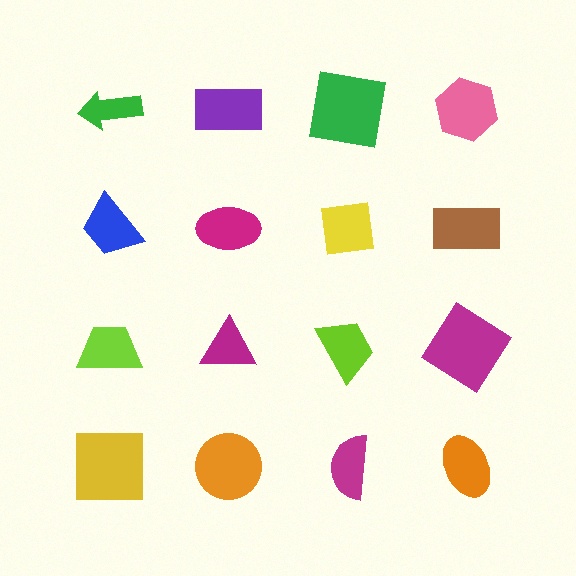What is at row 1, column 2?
A purple rectangle.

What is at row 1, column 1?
A green arrow.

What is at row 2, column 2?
A magenta ellipse.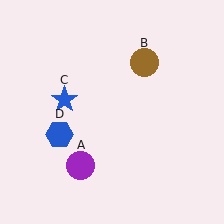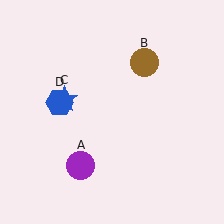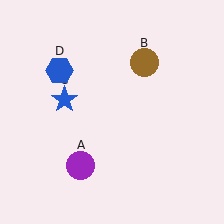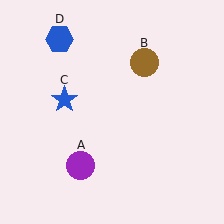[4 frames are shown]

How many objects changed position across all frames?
1 object changed position: blue hexagon (object D).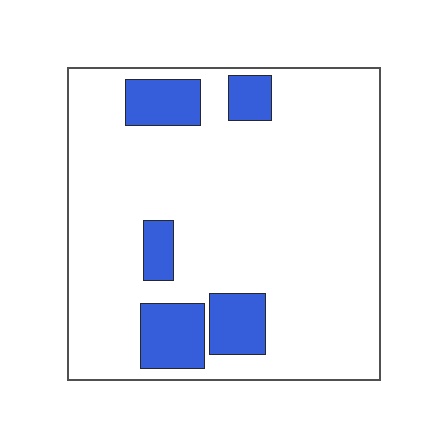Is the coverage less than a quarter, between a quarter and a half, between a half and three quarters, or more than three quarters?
Less than a quarter.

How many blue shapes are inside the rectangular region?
5.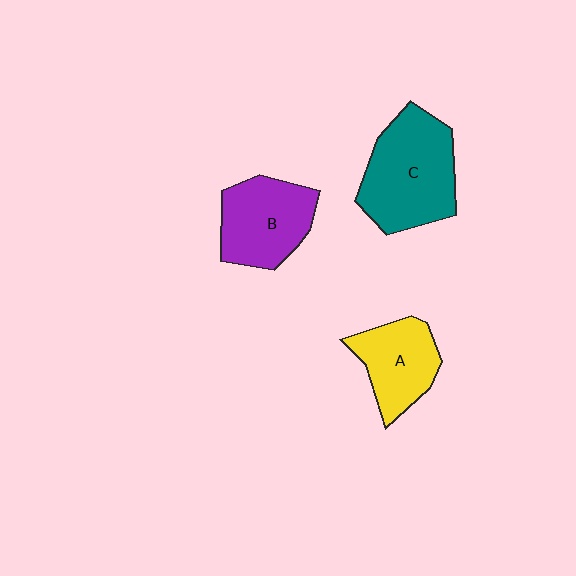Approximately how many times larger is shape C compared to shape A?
Approximately 1.5 times.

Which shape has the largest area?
Shape C (teal).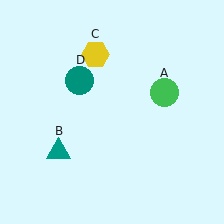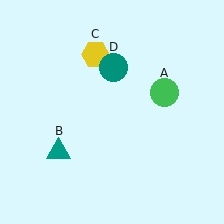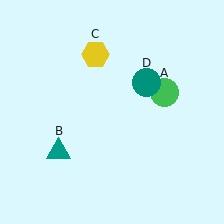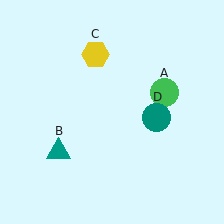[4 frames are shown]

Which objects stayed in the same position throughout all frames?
Green circle (object A) and teal triangle (object B) and yellow hexagon (object C) remained stationary.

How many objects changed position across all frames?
1 object changed position: teal circle (object D).